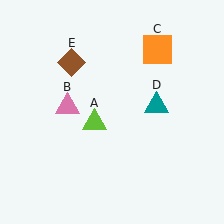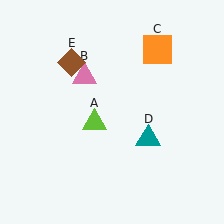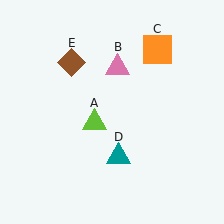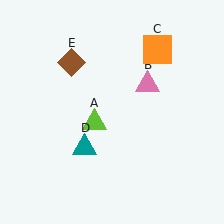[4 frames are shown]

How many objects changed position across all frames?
2 objects changed position: pink triangle (object B), teal triangle (object D).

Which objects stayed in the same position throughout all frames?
Lime triangle (object A) and orange square (object C) and brown diamond (object E) remained stationary.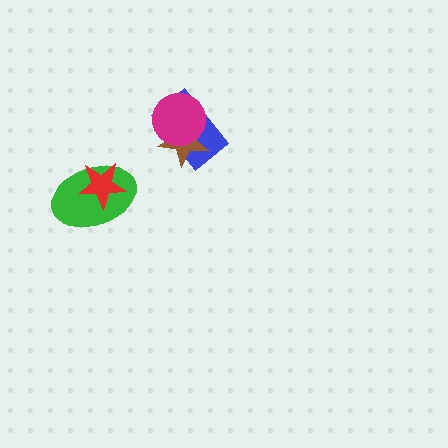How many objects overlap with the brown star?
2 objects overlap with the brown star.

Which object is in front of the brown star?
The magenta circle is in front of the brown star.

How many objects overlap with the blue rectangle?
2 objects overlap with the blue rectangle.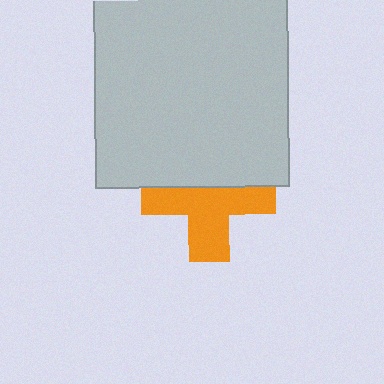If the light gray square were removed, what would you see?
You would see the complete orange cross.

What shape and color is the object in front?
The object in front is a light gray square.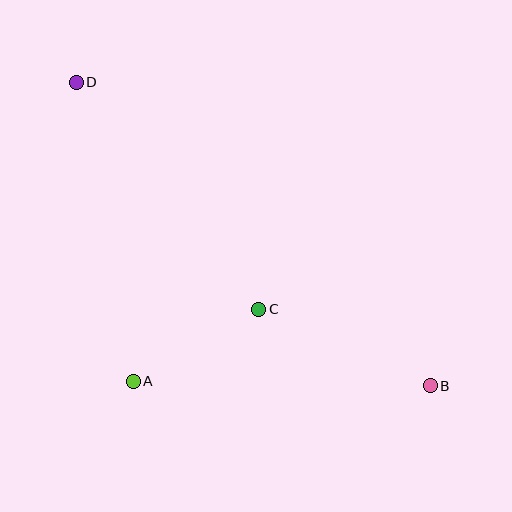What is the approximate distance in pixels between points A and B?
The distance between A and B is approximately 297 pixels.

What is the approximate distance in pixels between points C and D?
The distance between C and D is approximately 291 pixels.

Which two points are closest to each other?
Points A and C are closest to each other.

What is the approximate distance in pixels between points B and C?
The distance between B and C is approximately 188 pixels.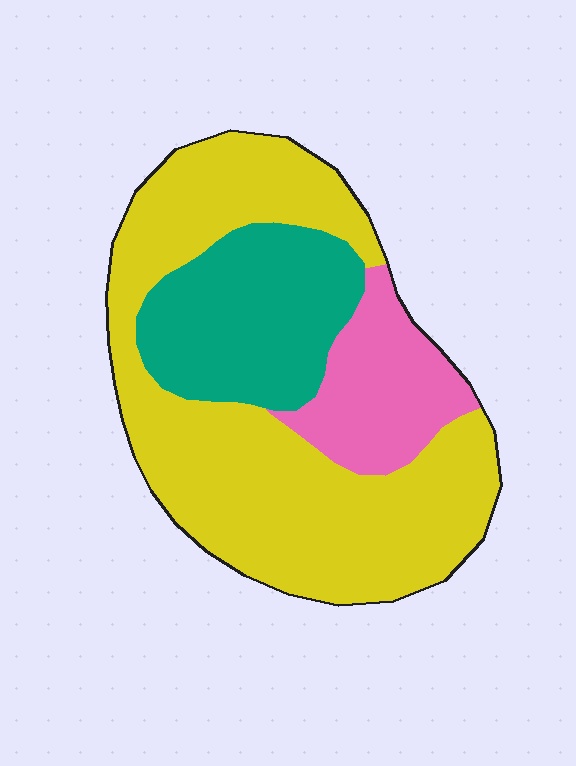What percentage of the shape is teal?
Teal takes up about one quarter (1/4) of the shape.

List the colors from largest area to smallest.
From largest to smallest: yellow, teal, pink.